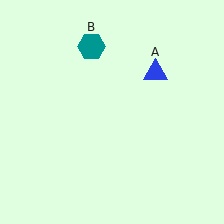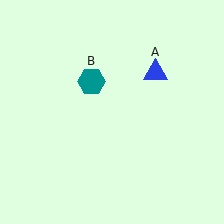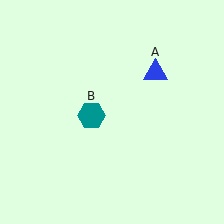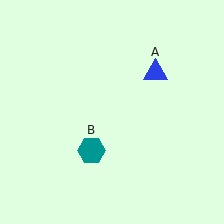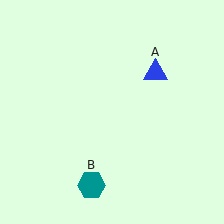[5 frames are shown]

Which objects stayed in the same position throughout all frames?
Blue triangle (object A) remained stationary.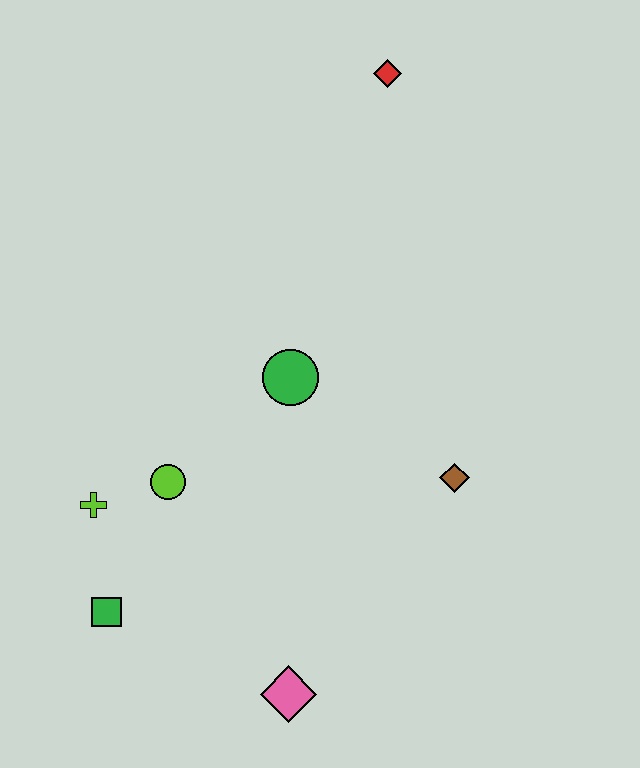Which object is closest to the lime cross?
The lime circle is closest to the lime cross.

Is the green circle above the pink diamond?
Yes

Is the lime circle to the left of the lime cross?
No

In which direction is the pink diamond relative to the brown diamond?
The pink diamond is below the brown diamond.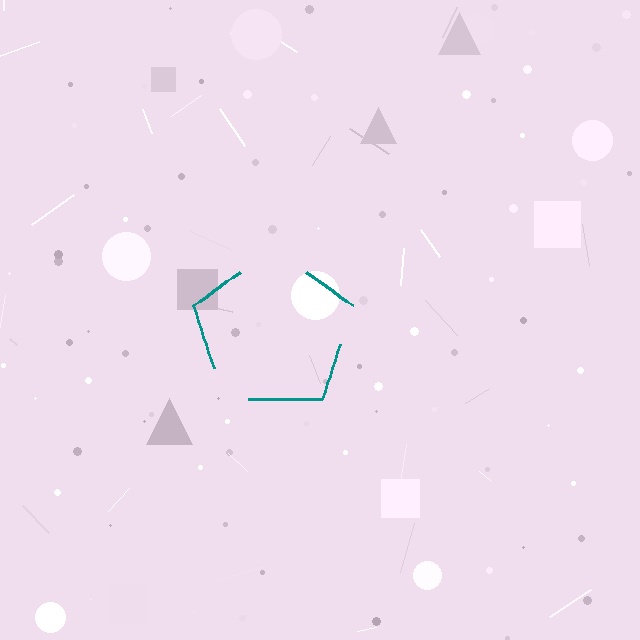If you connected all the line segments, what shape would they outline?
They would outline a pentagon.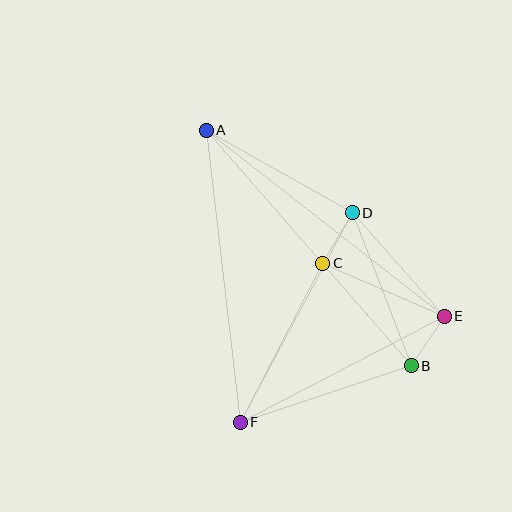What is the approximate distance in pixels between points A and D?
The distance between A and D is approximately 168 pixels.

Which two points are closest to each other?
Points C and D are closest to each other.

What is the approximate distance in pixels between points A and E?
The distance between A and E is approximately 302 pixels.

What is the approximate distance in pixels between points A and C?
The distance between A and C is approximately 177 pixels.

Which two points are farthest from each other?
Points A and B are farthest from each other.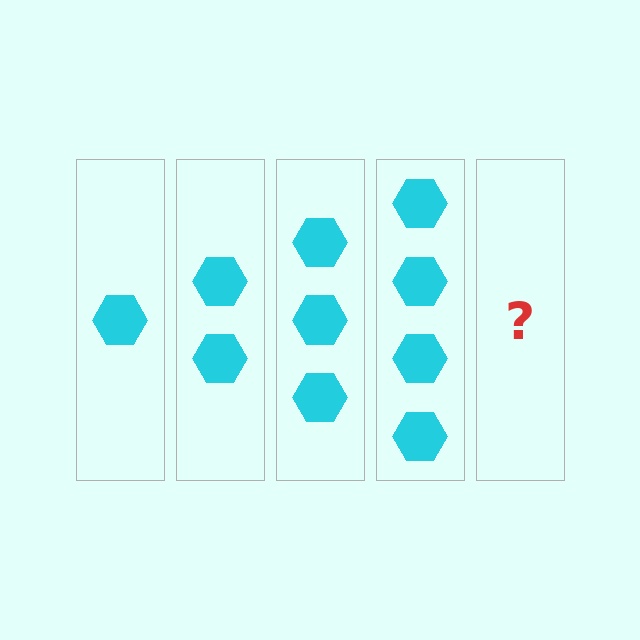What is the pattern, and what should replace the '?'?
The pattern is that each step adds one more hexagon. The '?' should be 5 hexagons.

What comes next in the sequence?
The next element should be 5 hexagons.